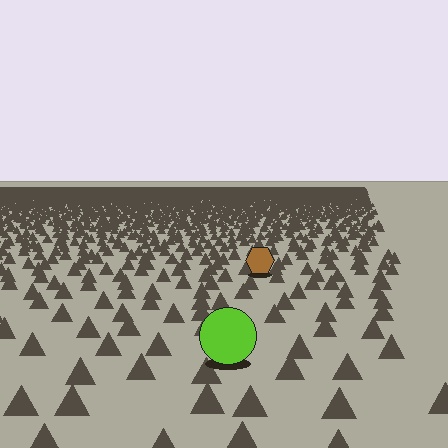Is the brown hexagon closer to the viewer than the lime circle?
No. The lime circle is closer — you can tell from the texture gradient: the ground texture is coarser near it.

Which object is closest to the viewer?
The lime circle is closest. The texture marks near it are larger and more spread out.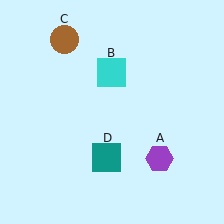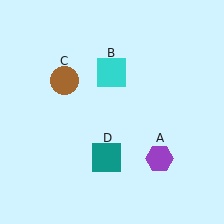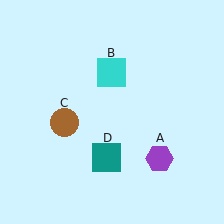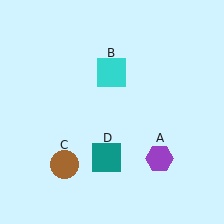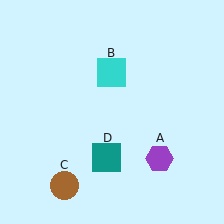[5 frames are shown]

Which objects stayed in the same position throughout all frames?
Purple hexagon (object A) and cyan square (object B) and teal square (object D) remained stationary.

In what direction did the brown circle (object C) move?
The brown circle (object C) moved down.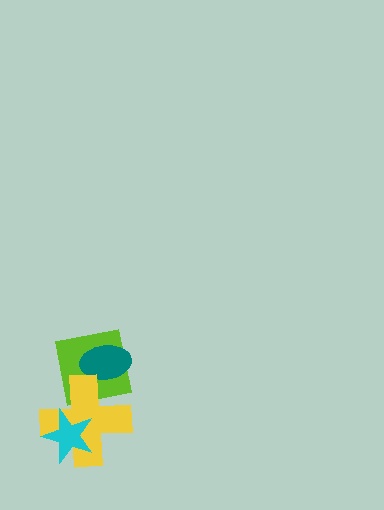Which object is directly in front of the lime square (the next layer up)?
The teal ellipse is directly in front of the lime square.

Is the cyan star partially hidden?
No, no other shape covers it.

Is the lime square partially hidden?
Yes, it is partially covered by another shape.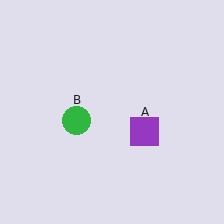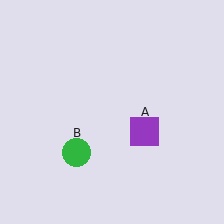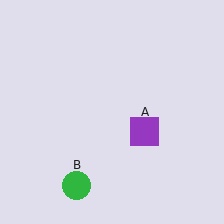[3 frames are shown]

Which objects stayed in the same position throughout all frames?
Purple square (object A) remained stationary.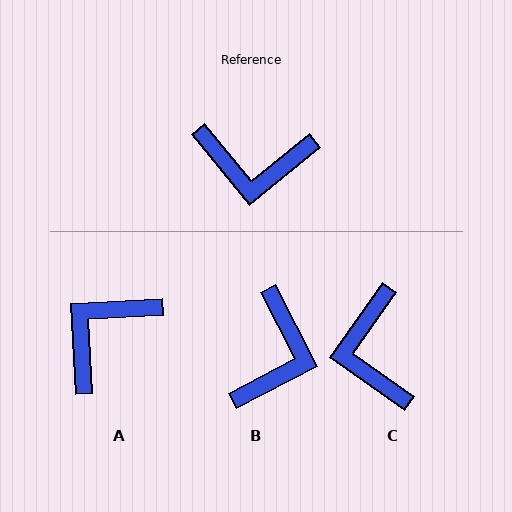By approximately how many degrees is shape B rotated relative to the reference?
Approximately 78 degrees counter-clockwise.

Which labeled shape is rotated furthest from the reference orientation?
A, about 126 degrees away.